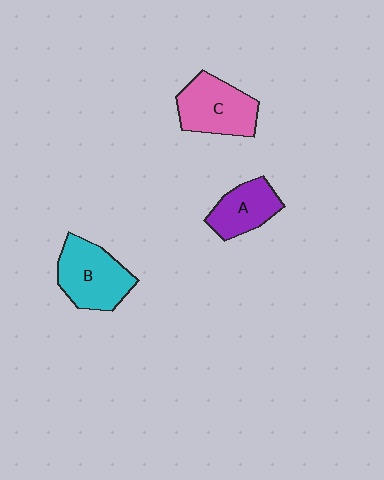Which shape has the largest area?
Shape B (cyan).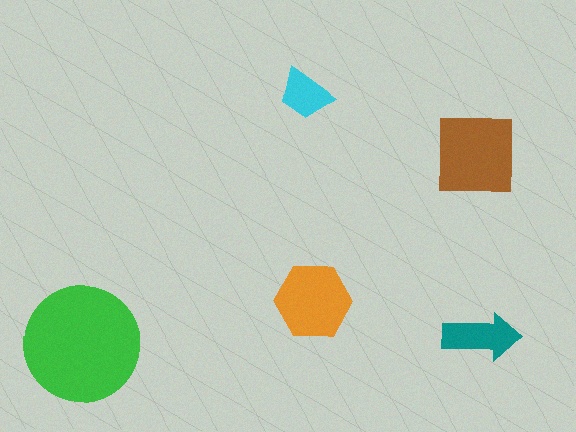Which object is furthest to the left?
The green circle is leftmost.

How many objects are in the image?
There are 5 objects in the image.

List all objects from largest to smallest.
The green circle, the brown square, the orange hexagon, the teal arrow, the cyan trapezoid.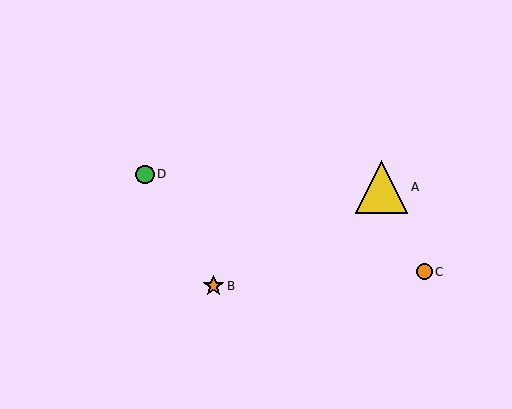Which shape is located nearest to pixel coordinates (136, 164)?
The green circle (labeled D) at (145, 174) is nearest to that location.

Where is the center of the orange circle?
The center of the orange circle is at (424, 272).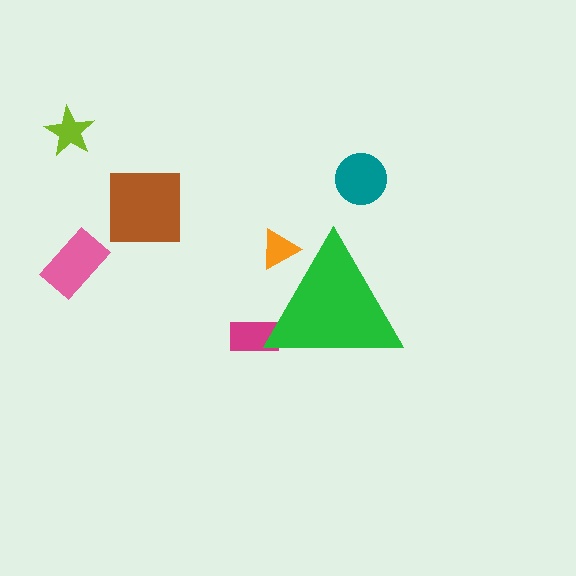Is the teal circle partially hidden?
No, the teal circle is fully visible.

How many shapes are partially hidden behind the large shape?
2 shapes are partially hidden.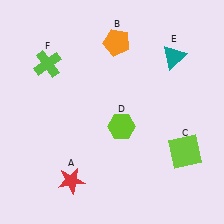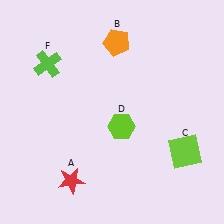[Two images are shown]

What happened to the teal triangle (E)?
The teal triangle (E) was removed in Image 2. It was in the top-right area of Image 1.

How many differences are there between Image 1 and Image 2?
There is 1 difference between the two images.